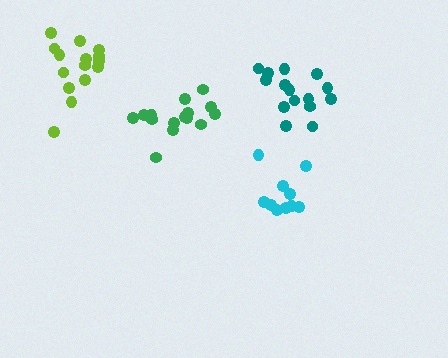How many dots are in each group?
Group 1: 10 dots, Group 2: 15 dots, Group 3: 15 dots, Group 4: 15 dots (55 total).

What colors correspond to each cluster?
The clusters are colored: cyan, green, lime, teal.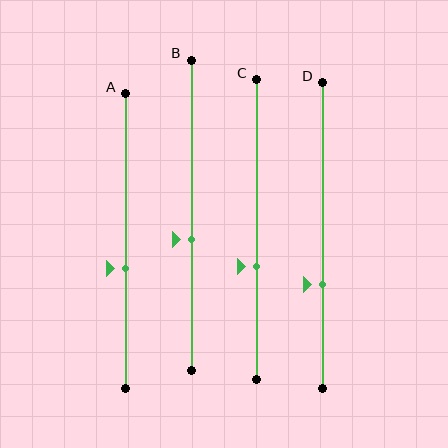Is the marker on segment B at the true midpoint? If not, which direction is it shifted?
No, the marker on segment B is shifted downward by about 8% of the segment length.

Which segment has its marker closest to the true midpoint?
Segment B has its marker closest to the true midpoint.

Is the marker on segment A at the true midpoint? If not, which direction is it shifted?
No, the marker on segment A is shifted downward by about 10% of the segment length.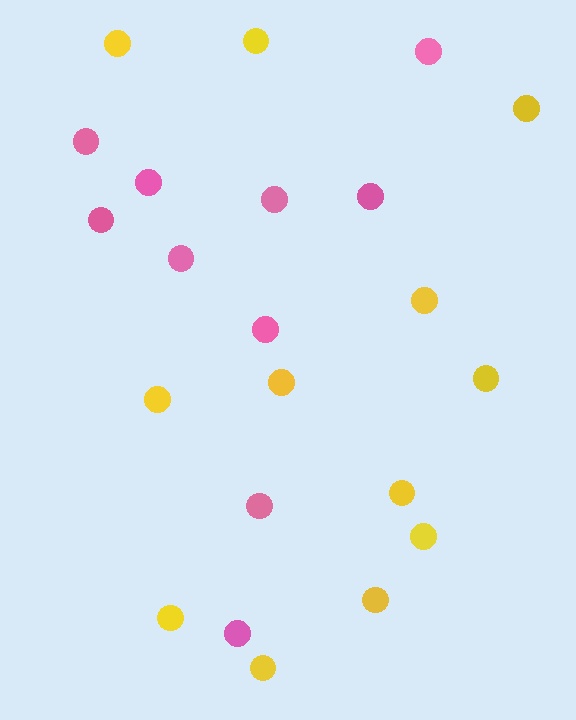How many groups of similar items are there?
There are 2 groups: one group of yellow circles (12) and one group of pink circles (10).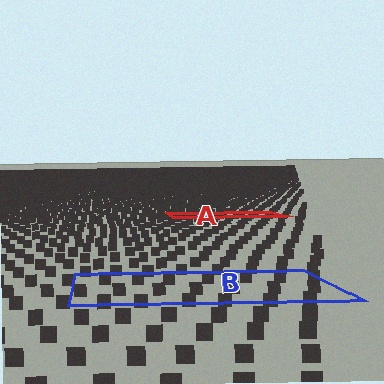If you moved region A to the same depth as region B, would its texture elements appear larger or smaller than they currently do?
They would appear larger. At a closer depth, the same texture elements are projected at a bigger on-screen size.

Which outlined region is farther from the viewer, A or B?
Region A is farther from the viewer — the texture elements inside it appear smaller and more densely packed.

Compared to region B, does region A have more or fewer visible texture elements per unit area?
Region A has more texture elements per unit area — they are packed more densely because it is farther away.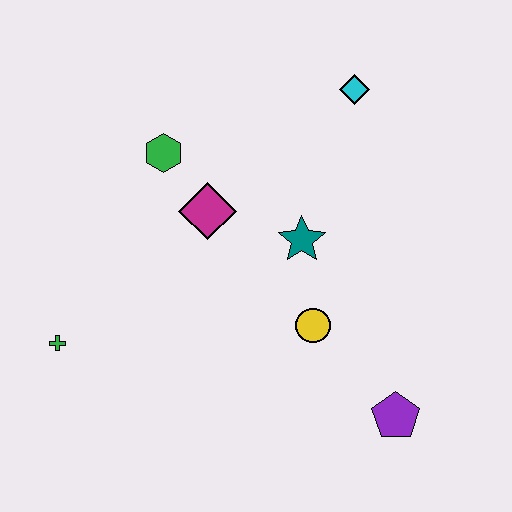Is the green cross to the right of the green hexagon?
No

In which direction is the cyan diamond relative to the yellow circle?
The cyan diamond is above the yellow circle.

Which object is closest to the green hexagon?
The magenta diamond is closest to the green hexagon.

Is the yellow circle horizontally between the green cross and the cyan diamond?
Yes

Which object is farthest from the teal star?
The green cross is farthest from the teal star.